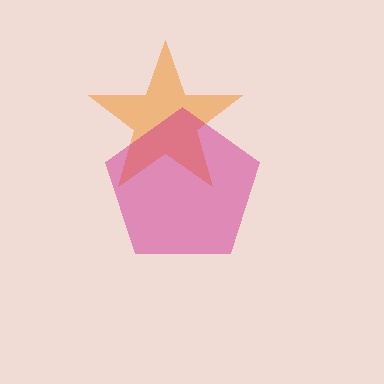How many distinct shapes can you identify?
There are 2 distinct shapes: an orange star, a magenta pentagon.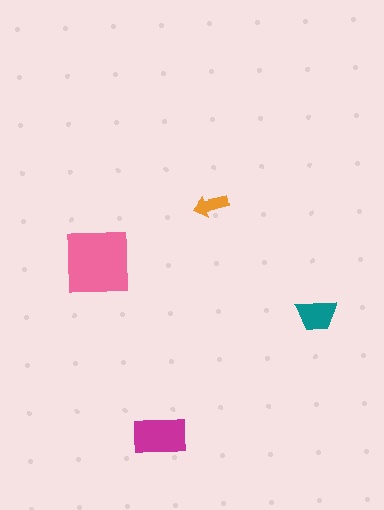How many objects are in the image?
There are 4 objects in the image.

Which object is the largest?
The pink square.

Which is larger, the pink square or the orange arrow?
The pink square.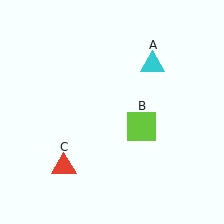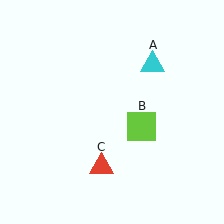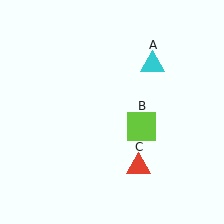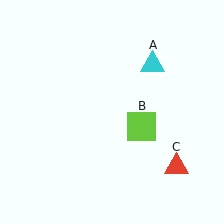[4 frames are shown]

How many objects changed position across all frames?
1 object changed position: red triangle (object C).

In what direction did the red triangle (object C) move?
The red triangle (object C) moved right.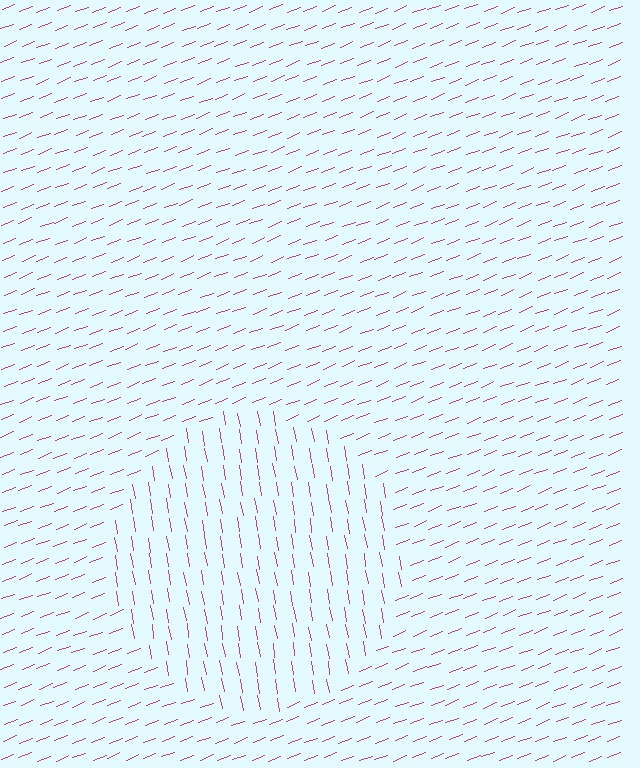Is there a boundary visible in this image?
Yes, there is a texture boundary formed by a change in line orientation.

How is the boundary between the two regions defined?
The boundary is defined purely by a change in line orientation (approximately 78 degrees difference). All lines are the same color and thickness.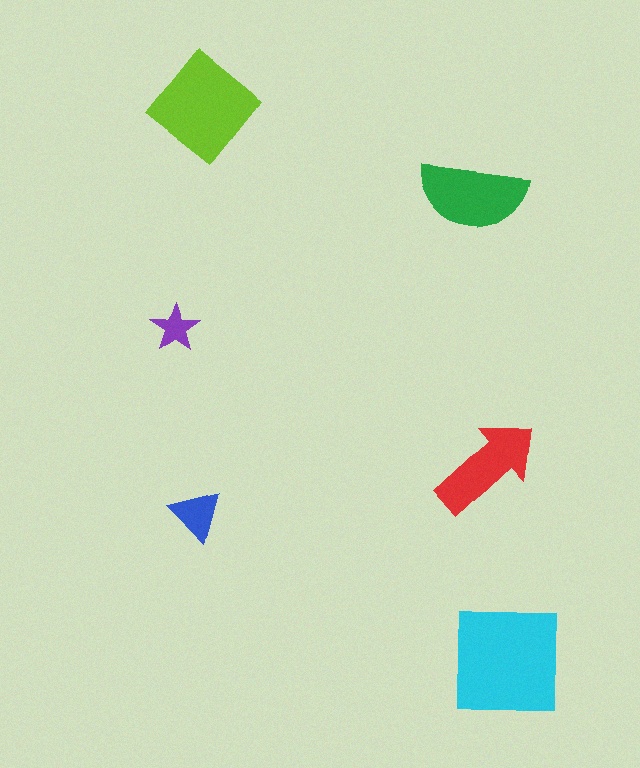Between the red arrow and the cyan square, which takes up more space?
The cyan square.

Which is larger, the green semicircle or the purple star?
The green semicircle.